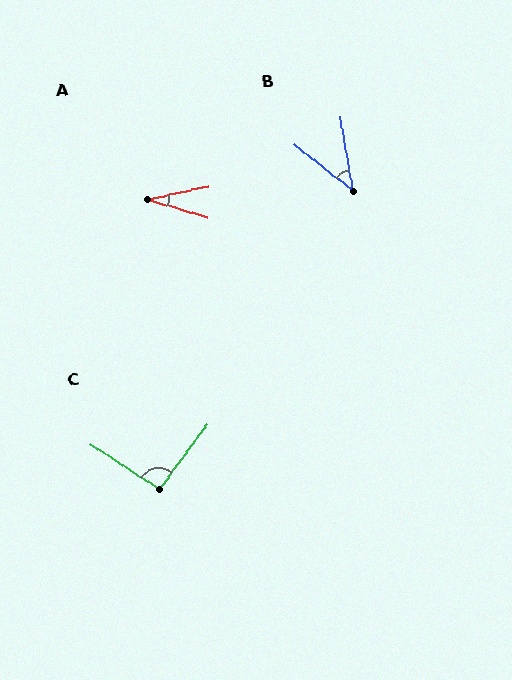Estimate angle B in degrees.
Approximately 42 degrees.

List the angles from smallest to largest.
A (29°), B (42°), C (93°).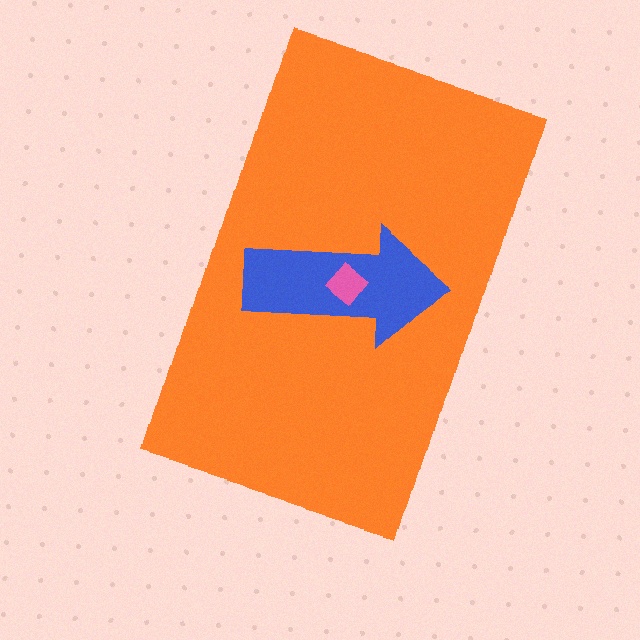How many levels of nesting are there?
3.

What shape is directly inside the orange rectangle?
The blue arrow.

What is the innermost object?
The pink diamond.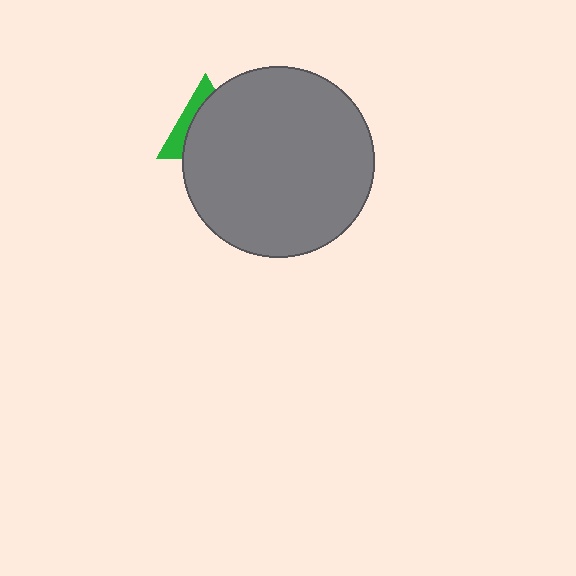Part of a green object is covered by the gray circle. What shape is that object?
It is a triangle.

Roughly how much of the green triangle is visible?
A small part of it is visible (roughly 31%).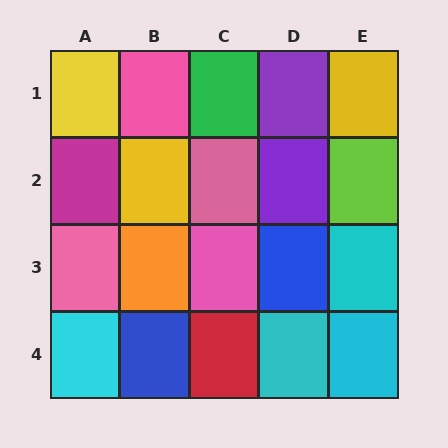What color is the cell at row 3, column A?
Pink.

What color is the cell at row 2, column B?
Yellow.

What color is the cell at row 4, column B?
Blue.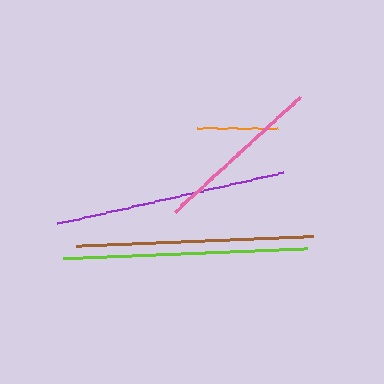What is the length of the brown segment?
The brown segment is approximately 237 pixels long.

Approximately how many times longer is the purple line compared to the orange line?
The purple line is approximately 2.9 times the length of the orange line.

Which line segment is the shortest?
The orange line is the shortest at approximately 80 pixels.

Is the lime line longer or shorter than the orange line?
The lime line is longer than the orange line.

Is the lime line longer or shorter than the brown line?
The lime line is longer than the brown line.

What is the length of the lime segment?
The lime segment is approximately 244 pixels long.